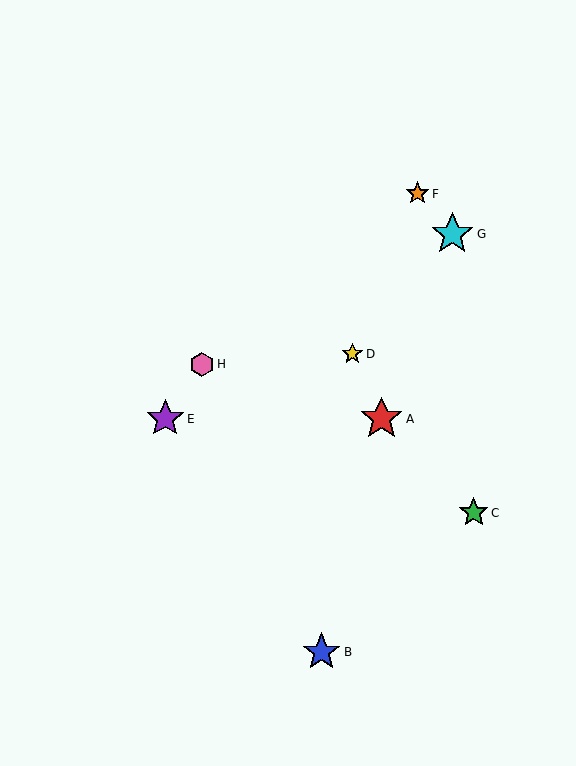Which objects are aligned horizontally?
Objects A, E are aligned horizontally.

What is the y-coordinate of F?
Object F is at y≈194.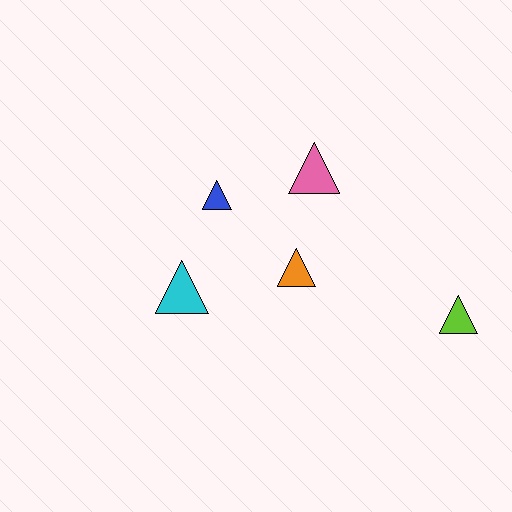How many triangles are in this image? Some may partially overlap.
There are 5 triangles.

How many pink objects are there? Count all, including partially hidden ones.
There is 1 pink object.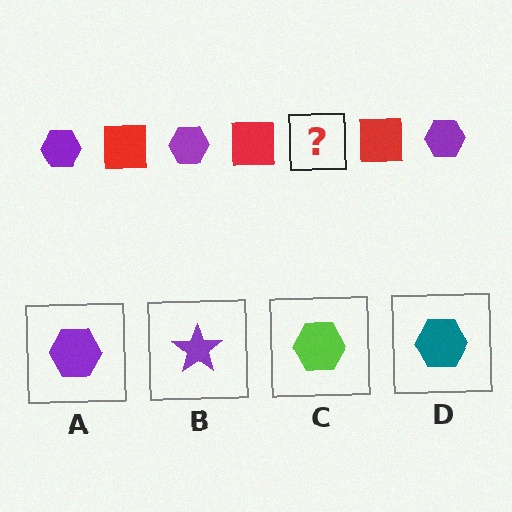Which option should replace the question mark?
Option A.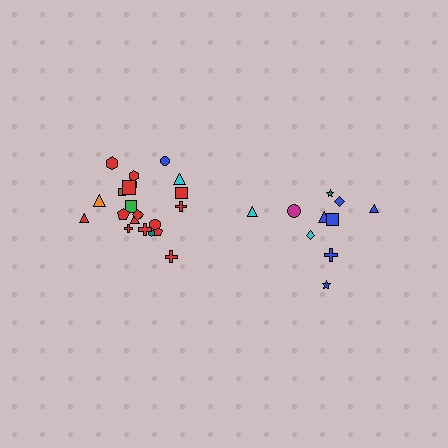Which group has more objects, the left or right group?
The left group.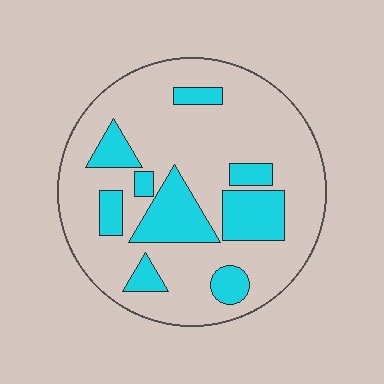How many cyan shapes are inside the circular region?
9.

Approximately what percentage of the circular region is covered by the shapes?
Approximately 25%.